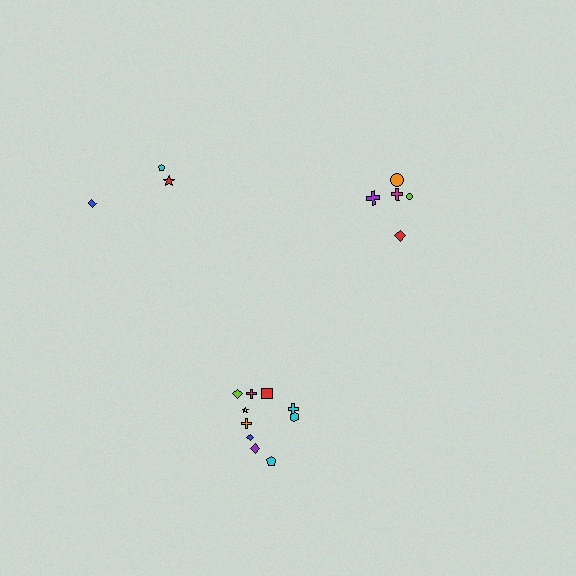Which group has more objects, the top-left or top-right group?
The top-right group.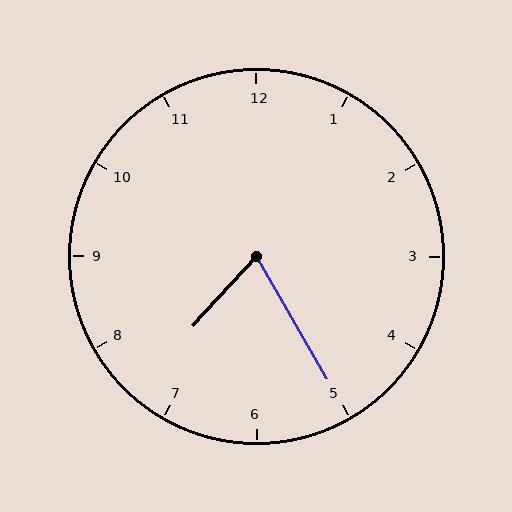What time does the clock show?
7:25.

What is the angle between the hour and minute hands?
Approximately 72 degrees.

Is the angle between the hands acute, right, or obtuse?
It is acute.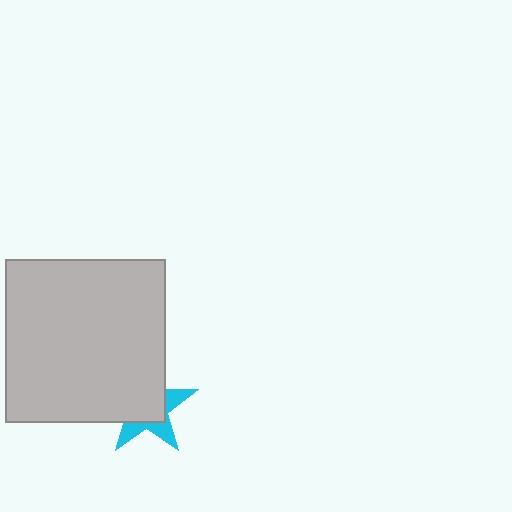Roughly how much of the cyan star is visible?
A small part of it is visible (roughly 37%).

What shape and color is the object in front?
The object in front is a light gray rectangle.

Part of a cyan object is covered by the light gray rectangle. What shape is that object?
It is a star.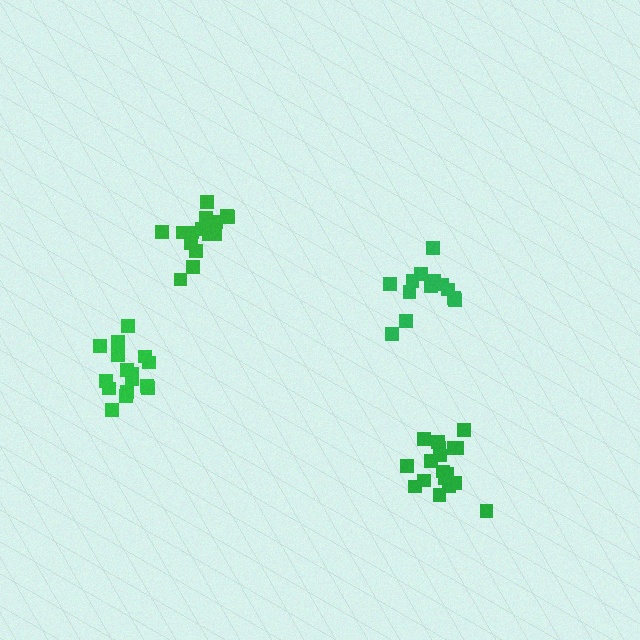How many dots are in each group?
Group 1: 13 dots, Group 2: 15 dots, Group 3: 18 dots, Group 4: 17 dots (63 total).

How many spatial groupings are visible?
There are 4 spatial groupings.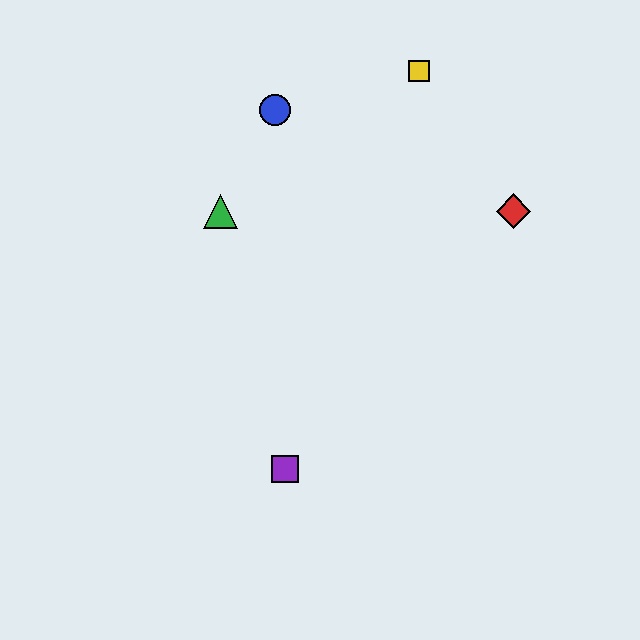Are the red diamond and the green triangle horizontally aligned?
Yes, both are at y≈211.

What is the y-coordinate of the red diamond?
The red diamond is at y≈211.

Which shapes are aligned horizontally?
The red diamond, the green triangle are aligned horizontally.